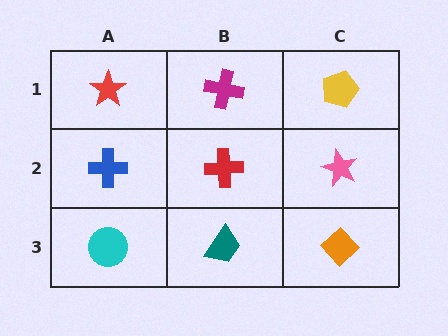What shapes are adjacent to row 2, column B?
A magenta cross (row 1, column B), a teal trapezoid (row 3, column B), a blue cross (row 2, column A), a pink star (row 2, column C).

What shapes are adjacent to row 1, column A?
A blue cross (row 2, column A), a magenta cross (row 1, column B).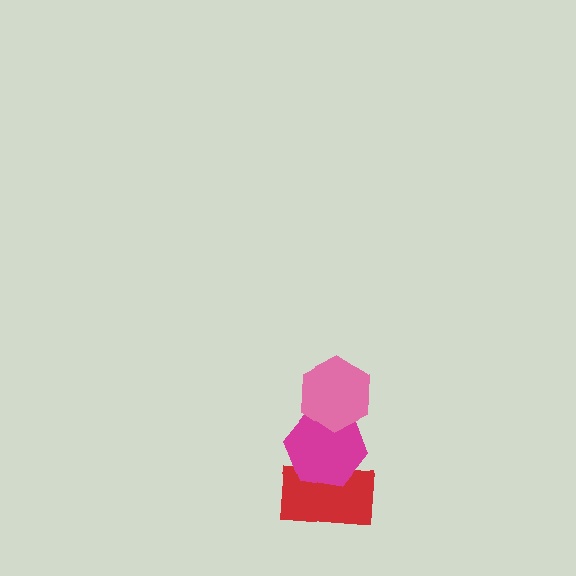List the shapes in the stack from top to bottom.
From top to bottom: the pink hexagon, the magenta hexagon, the red rectangle.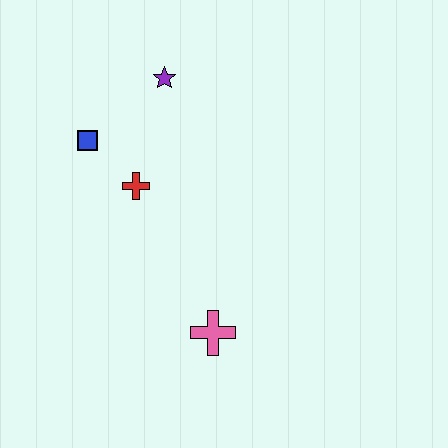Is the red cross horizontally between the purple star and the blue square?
Yes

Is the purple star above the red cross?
Yes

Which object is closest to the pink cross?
The red cross is closest to the pink cross.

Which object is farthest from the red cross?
The pink cross is farthest from the red cross.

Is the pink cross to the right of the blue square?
Yes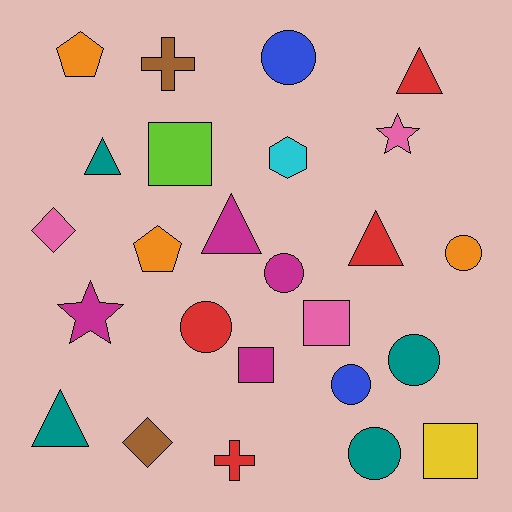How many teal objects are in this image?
There are 4 teal objects.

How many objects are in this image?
There are 25 objects.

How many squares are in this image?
There are 4 squares.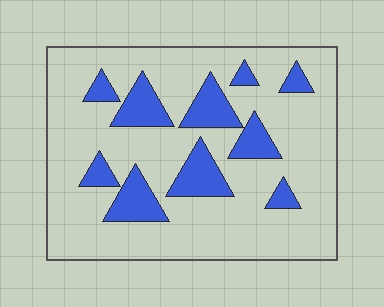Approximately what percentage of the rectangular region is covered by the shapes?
Approximately 20%.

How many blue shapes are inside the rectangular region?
10.